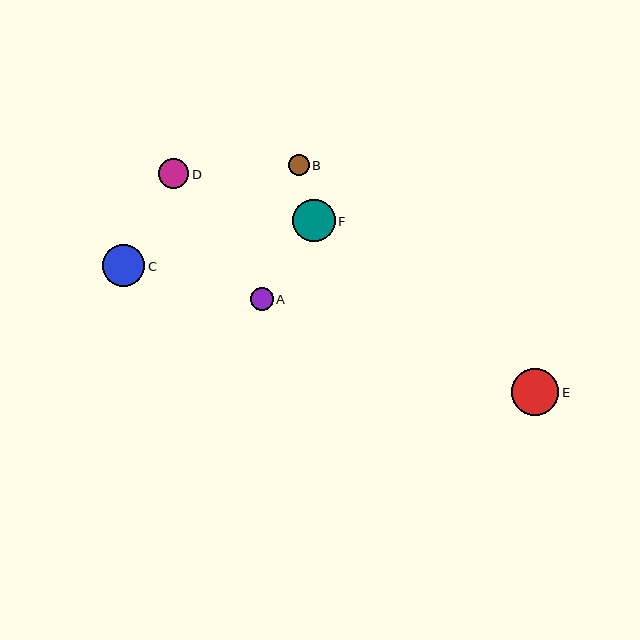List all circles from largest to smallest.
From largest to smallest: E, F, C, D, A, B.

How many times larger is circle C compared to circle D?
Circle C is approximately 1.4 times the size of circle D.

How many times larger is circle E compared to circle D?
Circle E is approximately 1.6 times the size of circle D.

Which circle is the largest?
Circle E is the largest with a size of approximately 47 pixels.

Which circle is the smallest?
Circle B is the smallest with a size of approximately 20 pixels.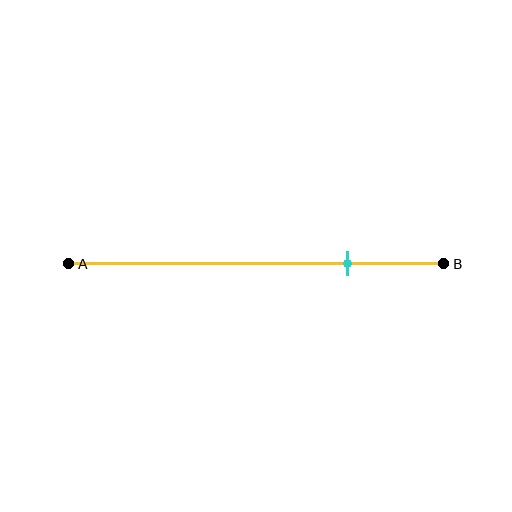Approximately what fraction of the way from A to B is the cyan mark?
The cyan mark is approximately 75% of the way from A to B.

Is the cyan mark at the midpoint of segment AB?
No, the mark is at about 75% from A, not at the 50% midpoint.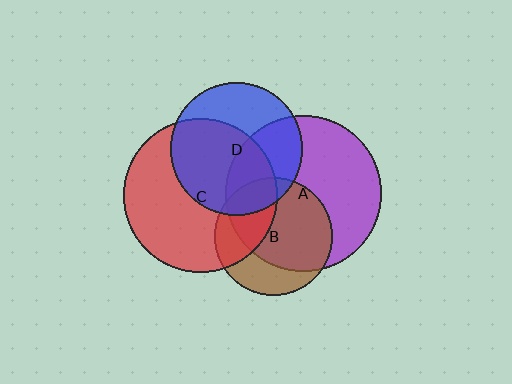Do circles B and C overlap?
Yes.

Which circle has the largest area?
Circle A (purple).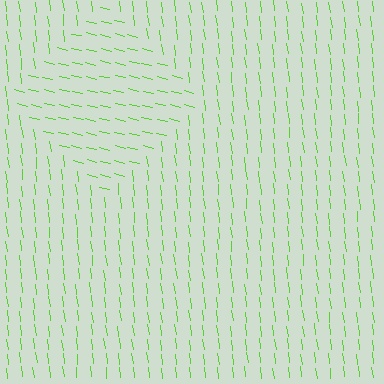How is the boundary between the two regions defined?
The boundary is defined purely by a change in line orientation (approximately 69 degrees difference). All lines are the same color and thickness.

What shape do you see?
I see a diamond.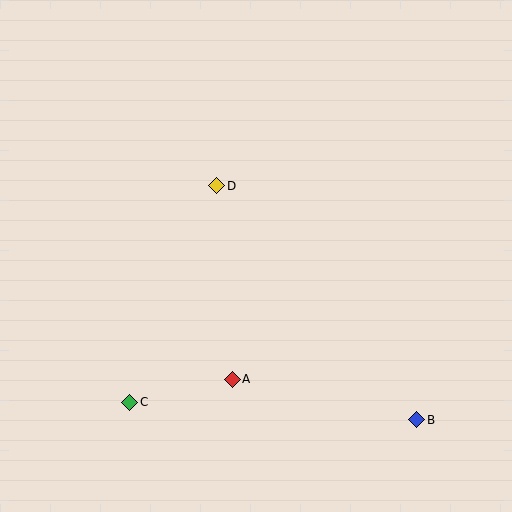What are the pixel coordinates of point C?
Point C is at (130, 402).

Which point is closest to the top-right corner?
Point D is closest to the top-right corner.